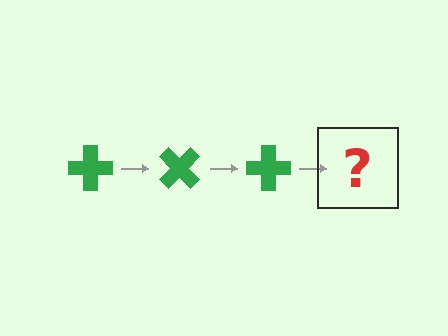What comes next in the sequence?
The next element should be a green cross rotated 135 degrees.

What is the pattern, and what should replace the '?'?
The pattern is that the cross rotates 45 degrees each step. The '?' should be a green cross rotated 135 degrees.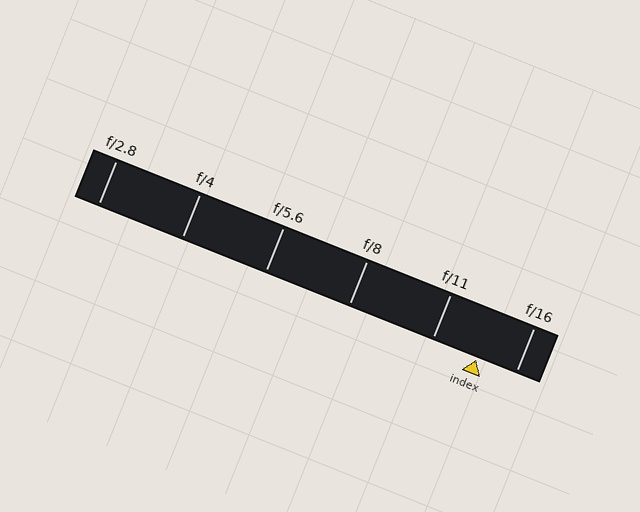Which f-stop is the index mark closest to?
The index mark is closest to f/16.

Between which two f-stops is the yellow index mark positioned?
The index mark is between f/11 and f/16.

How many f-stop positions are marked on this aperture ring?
There are 6 f-stop positions marked.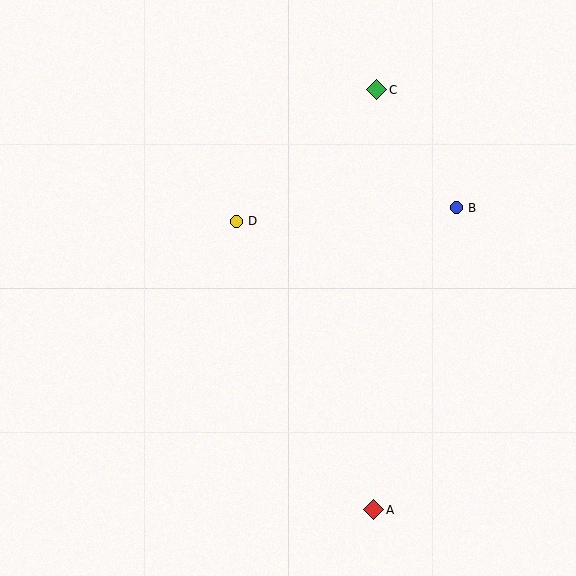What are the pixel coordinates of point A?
Point A is at (374, 510).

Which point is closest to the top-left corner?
Point D is closest to the top-left corner.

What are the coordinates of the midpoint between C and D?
The midpoint between C and D is at (306, 156).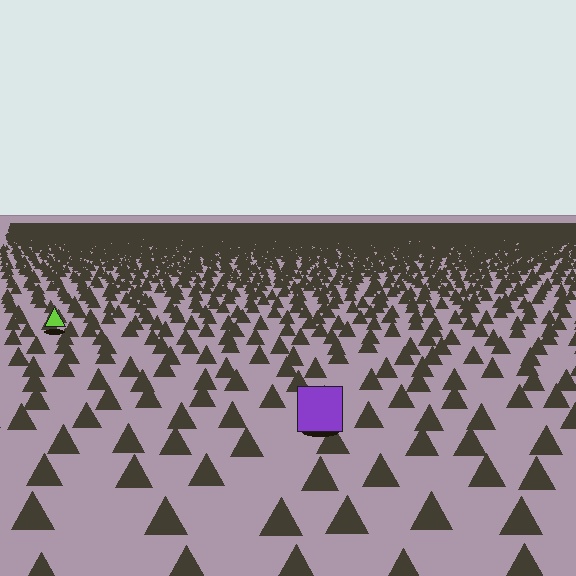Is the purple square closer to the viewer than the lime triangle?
Yes. The purple square is closer — you can tell from the texture gradient: the ground texture is coarser near it.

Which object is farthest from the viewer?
The lime triangle is farthest from the viewer. It appears smaller and the ground texture around it is denser.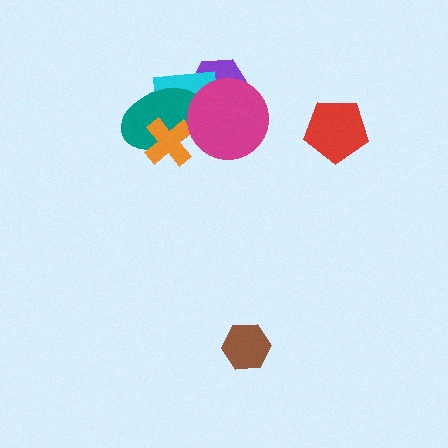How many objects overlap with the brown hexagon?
0 objects overlap with the brown hexagon.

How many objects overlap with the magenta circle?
3 objects overlap with the magenta circle.